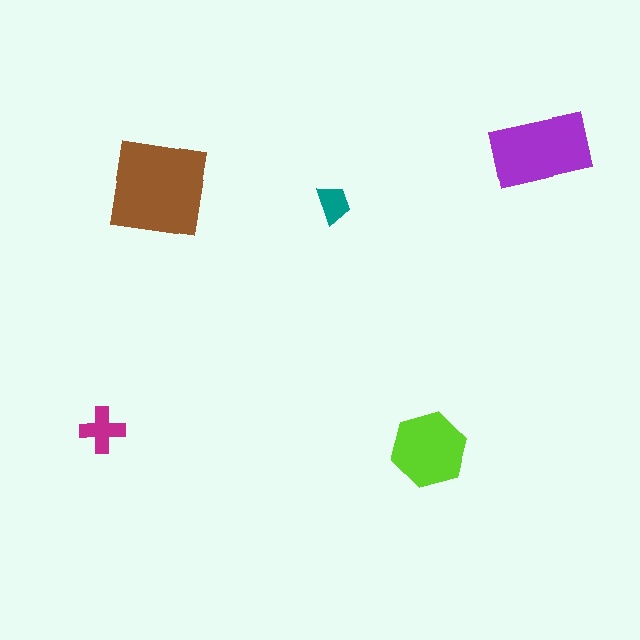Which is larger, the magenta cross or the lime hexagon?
The lime hexagon.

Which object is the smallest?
The teal trapezoid.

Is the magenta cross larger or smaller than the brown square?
Smaller.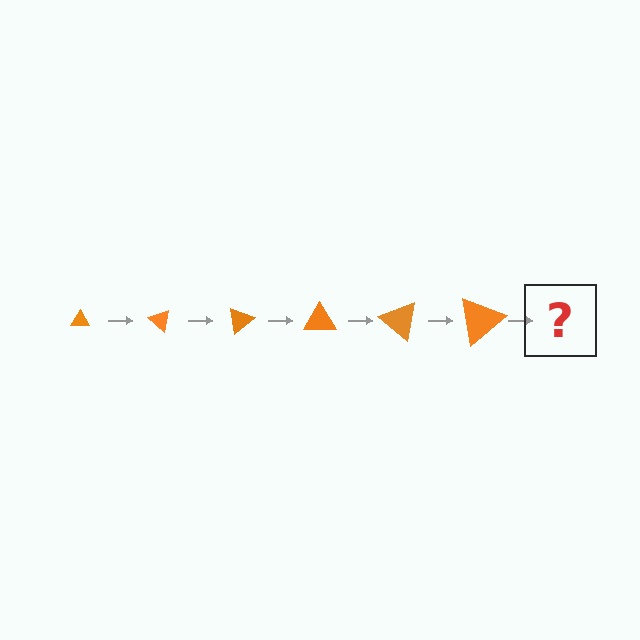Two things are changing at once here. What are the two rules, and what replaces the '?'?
The two rules are that the triangle grows larger each step and it rotates 40 degrees each step. The '?' should be a triangle, larger than the previous one and rotated 240 degrees from the start.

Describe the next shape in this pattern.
It should be a triangle, larger than the previous one and rotated 240 degrees from the start.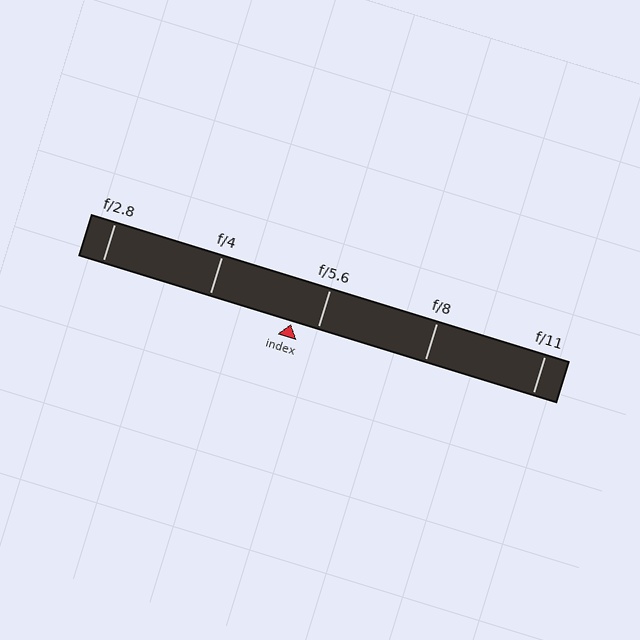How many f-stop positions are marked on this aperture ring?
There are 5 f-stop positions marked.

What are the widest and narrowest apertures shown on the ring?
The widest aperture shown is f/2.8 and the narrowest is f/11.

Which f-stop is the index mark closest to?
The index mark is closest to f/5.6.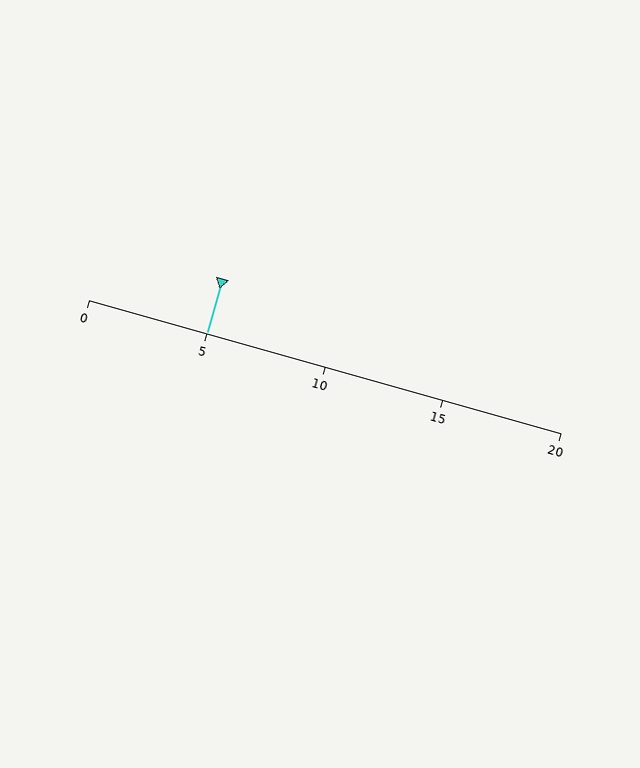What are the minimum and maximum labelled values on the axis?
The axis runs from 0 to 20.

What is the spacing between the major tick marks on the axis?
The major ticks are spaced 5 apart.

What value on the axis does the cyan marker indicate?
The marker indicates approximately 5.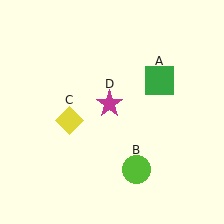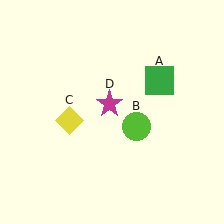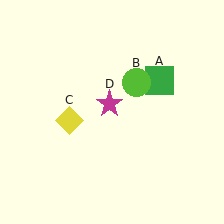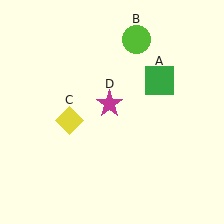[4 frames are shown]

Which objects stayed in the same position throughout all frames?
Green square (object A) and yellow diamond (object C) and magenta star (object D) remained stationary.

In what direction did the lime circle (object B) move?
The lime circle (object B) moved up.